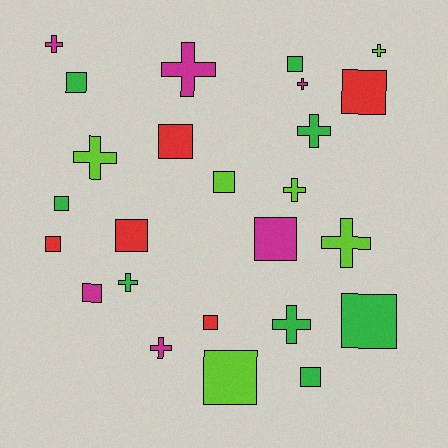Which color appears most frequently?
Green, with 8 objects.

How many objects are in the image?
There are 25 objects.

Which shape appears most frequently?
Square, with 14 objects.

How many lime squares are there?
There are 2 lime squares.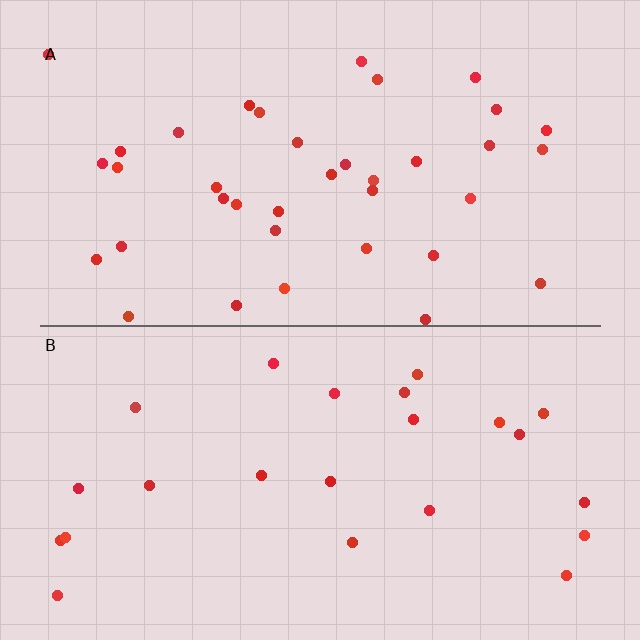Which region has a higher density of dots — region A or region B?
A (the top).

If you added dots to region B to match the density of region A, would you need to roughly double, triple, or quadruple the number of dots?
Approximately double.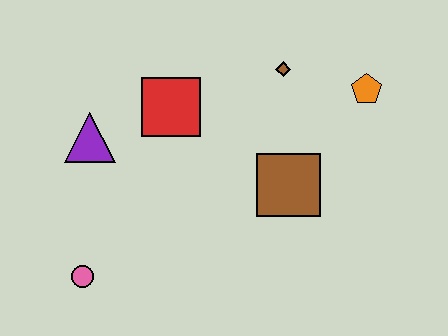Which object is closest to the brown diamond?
The orange pentagon is closest to the brown diamond.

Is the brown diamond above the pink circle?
Yes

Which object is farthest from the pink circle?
The orange pentagon is farthest from the pink circle.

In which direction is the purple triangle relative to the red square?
The purple triangle is to the left of the red square.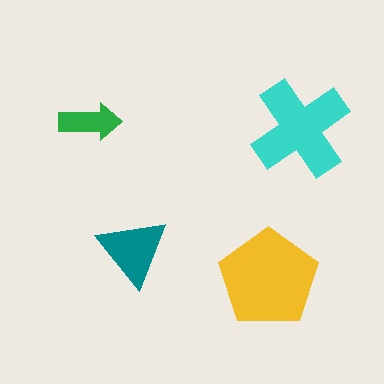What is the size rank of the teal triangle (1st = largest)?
3rd.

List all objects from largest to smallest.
The yellow pentagon, the cyan cross, the teal triangle, the green arrow.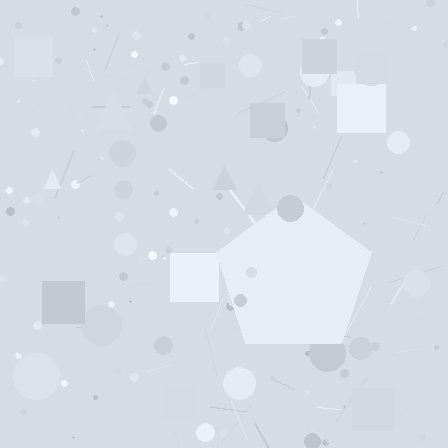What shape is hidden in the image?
A pentagon is hidden in the image.